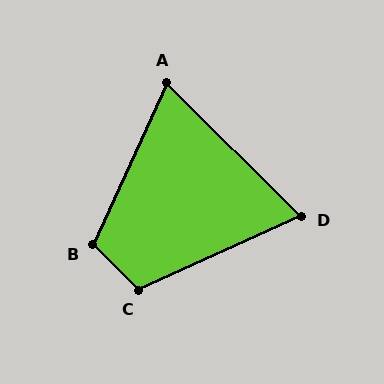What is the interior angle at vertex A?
Approximately 70 degrees (acute).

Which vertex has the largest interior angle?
B, at approximately 111 degrees.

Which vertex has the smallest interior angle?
D, at approximately 69 degrees.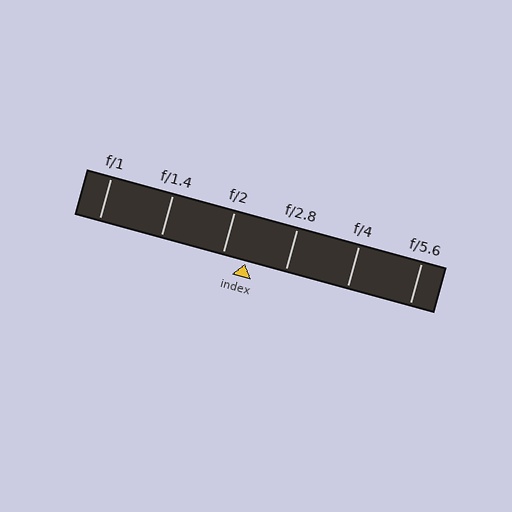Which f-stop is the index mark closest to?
The index mark is closest to f/2.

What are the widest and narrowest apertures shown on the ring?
The widest aperture shown is f/1 and the narrowest is f/5.6.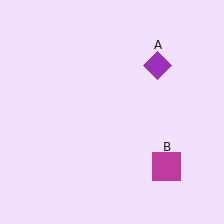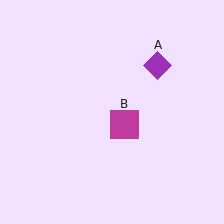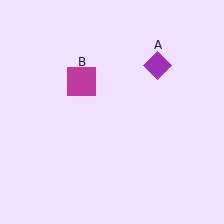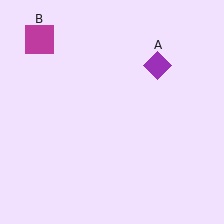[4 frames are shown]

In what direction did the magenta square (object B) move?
The magenta square (object B) moved up and to the left.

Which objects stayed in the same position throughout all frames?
Purple diamond (object A) remained stationary.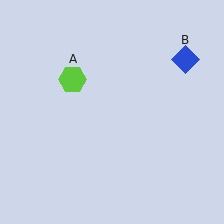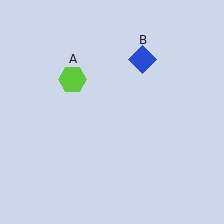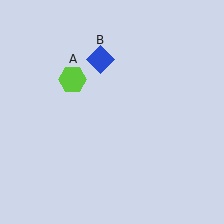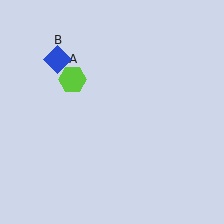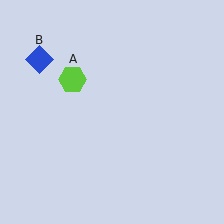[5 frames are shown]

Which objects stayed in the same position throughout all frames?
Lime hexagon (object A) remained stationary.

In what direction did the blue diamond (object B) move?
The blue diamond (object B) moved left.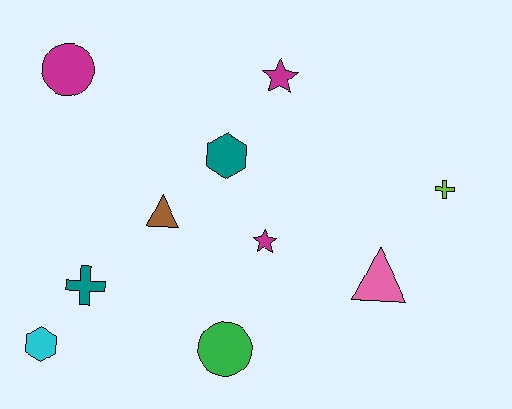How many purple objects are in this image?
There are no purple objects.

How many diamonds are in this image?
There are no diamonds.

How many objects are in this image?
There are 10 objects.